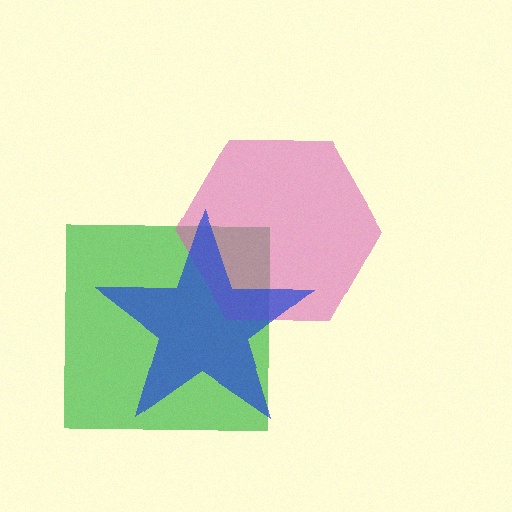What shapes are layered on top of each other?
The layered shapes are: a green square, a pink hexagon, a blue star.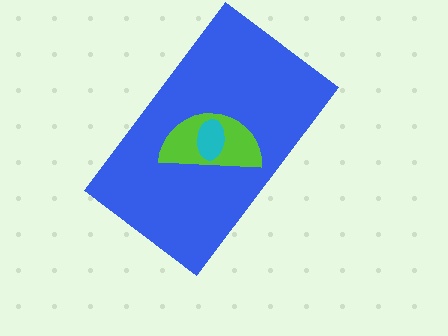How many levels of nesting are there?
3.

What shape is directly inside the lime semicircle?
The cyan ellipse.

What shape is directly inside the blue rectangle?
The lime semicircle.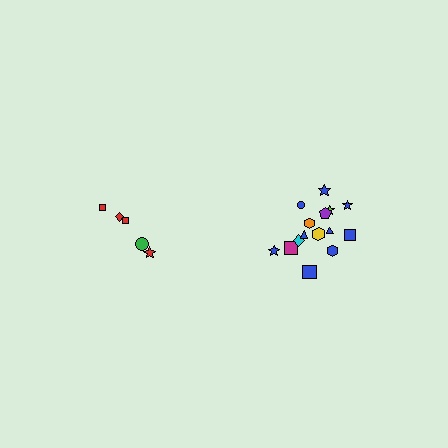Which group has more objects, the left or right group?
The right group.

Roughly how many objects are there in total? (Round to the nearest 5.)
Roughly 20 objects in total.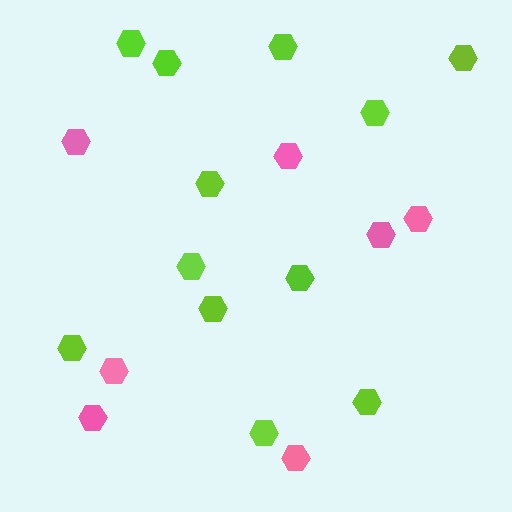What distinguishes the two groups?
There are 2 groups: one group of pink hexagons (7) and one group of lime hexagons (12).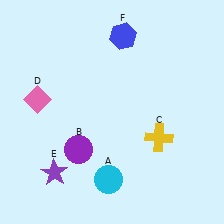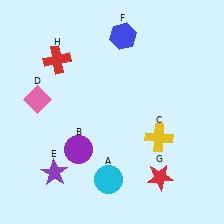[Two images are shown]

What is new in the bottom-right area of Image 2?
A red star (G) was added in the bottom-right area of Image 2.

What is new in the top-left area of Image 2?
A red cross (H) was added in the top-left area of Image 2.